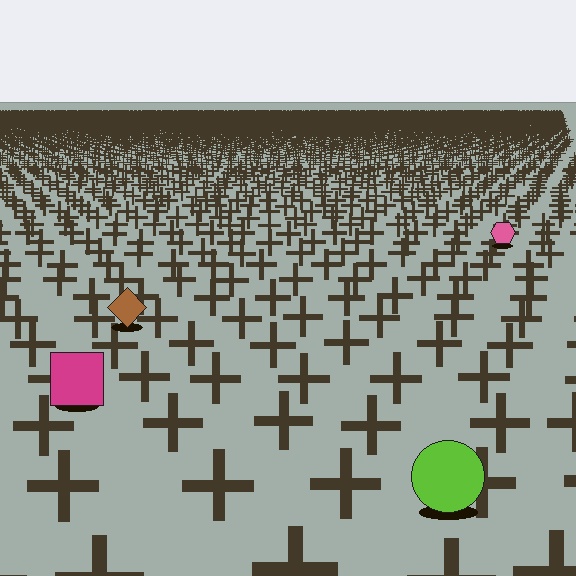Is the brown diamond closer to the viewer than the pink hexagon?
Yes. The brown diamond is closer — you can tell from the texture gradient: the ground texture is coarser near it.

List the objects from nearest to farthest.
From nearest to farthest: the lime circle, the magenta square, the brown diamond, the pink hexagon.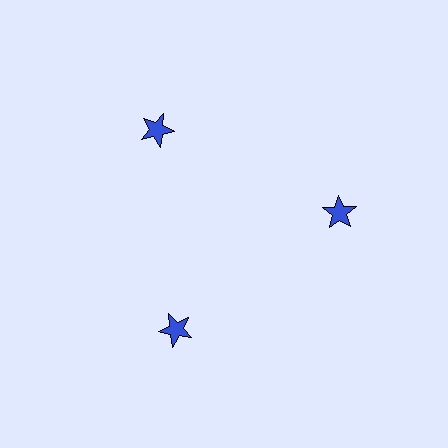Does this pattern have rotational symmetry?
Yes, this pattern has 3-fold rotational symmetry. It looks the same after rotating 120 degrees around the center.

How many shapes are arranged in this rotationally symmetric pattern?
There are 3 shapes, arranged in 3 groups of 1.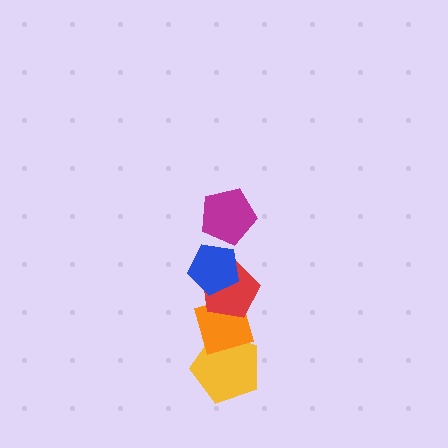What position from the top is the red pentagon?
The red pentagon is 3rd from the top.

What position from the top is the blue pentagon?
The blue pentagon is 2nd from the top.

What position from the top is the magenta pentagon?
The magenta pentagon is 1st from the top.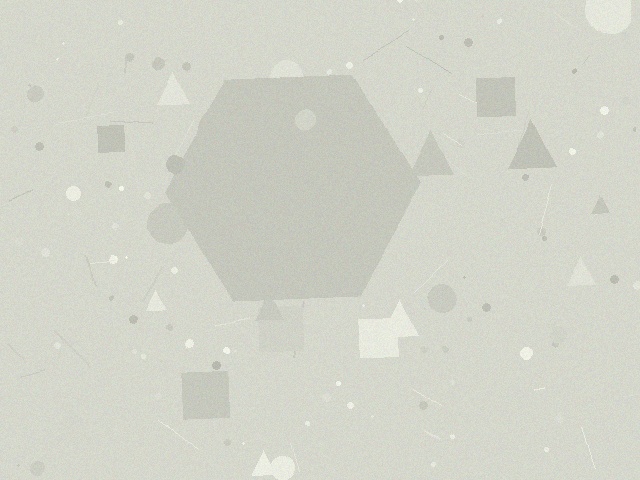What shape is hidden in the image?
A hexagon is hidden in the image.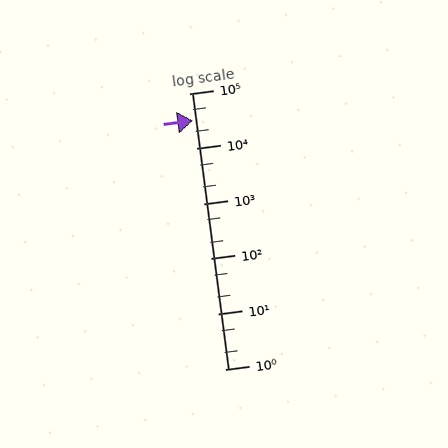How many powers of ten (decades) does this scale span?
The scale spans 5 decades, from 1 to 100000.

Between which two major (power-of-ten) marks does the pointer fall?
The pointer is between 10000 and 100000.